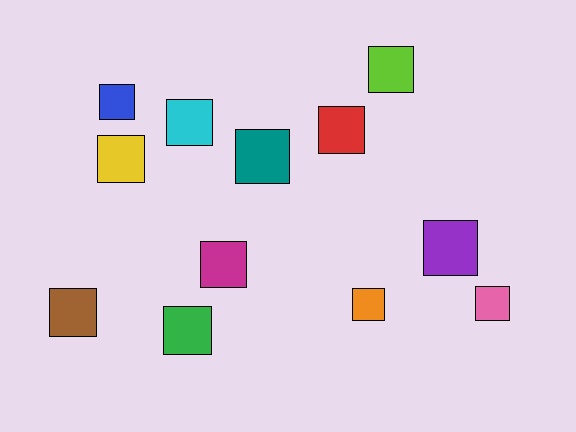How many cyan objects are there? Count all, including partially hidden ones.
There is 1 cyan object.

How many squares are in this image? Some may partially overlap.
There are 12 squares.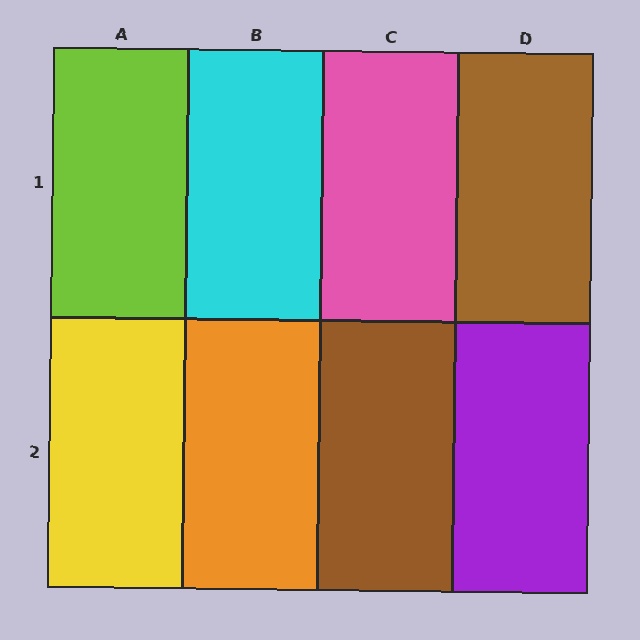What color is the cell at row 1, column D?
Brown.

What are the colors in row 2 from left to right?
Yellow, orange, brown, purple.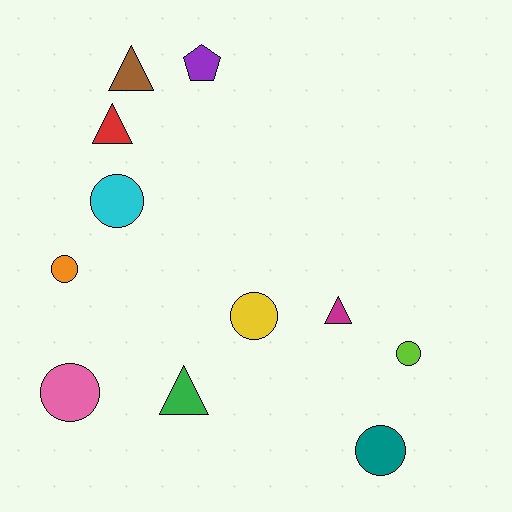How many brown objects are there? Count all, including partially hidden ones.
There is 1 brown object.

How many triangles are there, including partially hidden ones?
There are 4 triangles.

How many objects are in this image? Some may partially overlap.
There are 11 objects.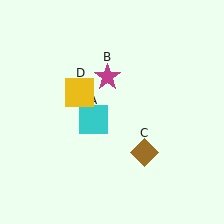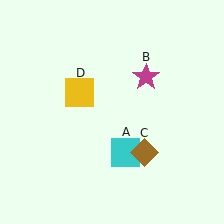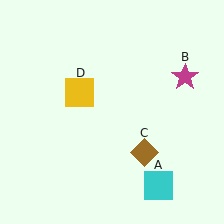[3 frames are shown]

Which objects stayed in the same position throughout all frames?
Brown diamond (object C) and yellow square (object D) remained stationary.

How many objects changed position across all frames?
2 objects changed position: cyan square (object A), magenta star (object B).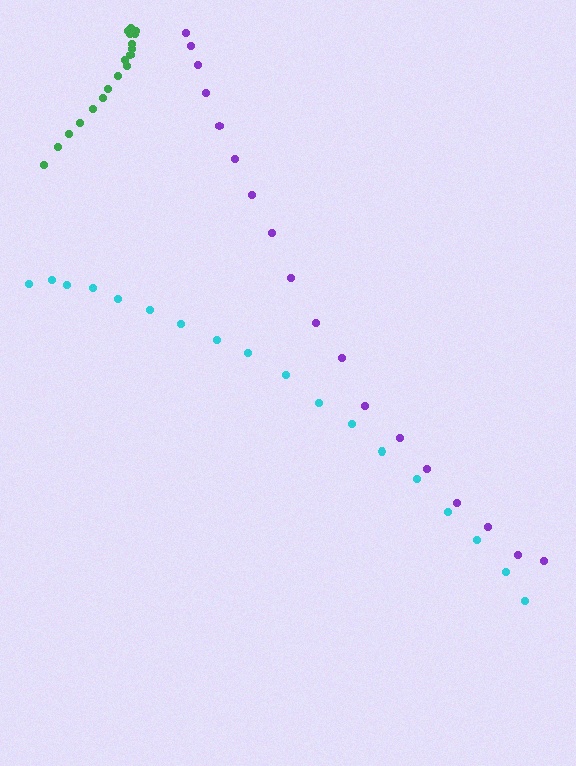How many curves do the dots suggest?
There are 3 distinct paths.